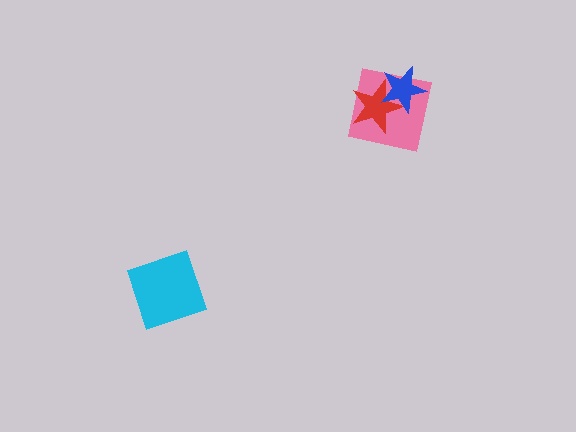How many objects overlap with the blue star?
2 objects overlap with the blue star.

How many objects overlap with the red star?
2 objects overlap with the red star.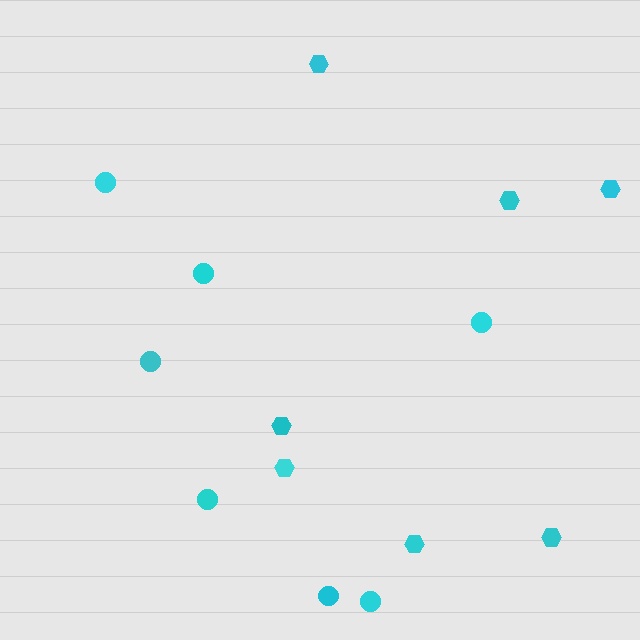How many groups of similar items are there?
There are 2 groups: one group of hexagons (7) and one group of circles (7).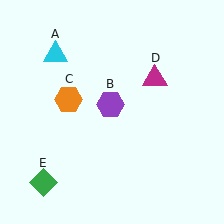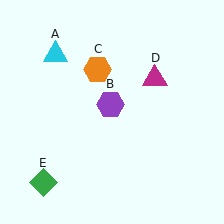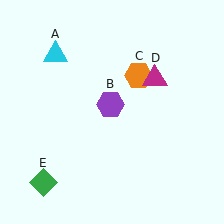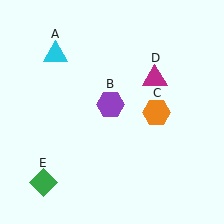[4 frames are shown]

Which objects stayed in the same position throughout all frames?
Cyan triangle (object A) and purple hexagon (object B) and magenta triangle (object D) and green diamond (object E) remained stationary.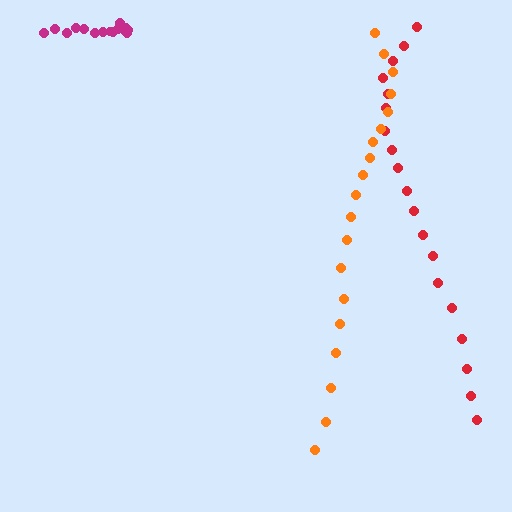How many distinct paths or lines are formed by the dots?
There are 3 distinct paths.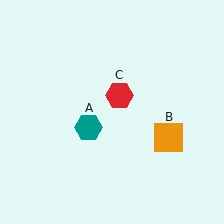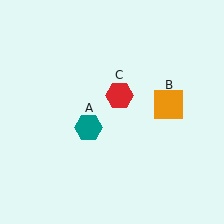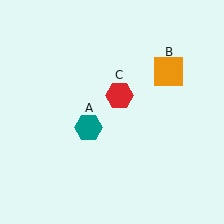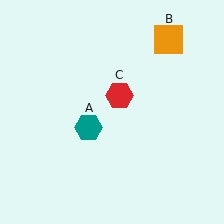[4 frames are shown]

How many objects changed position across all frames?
1 object changed position: orange square (object B).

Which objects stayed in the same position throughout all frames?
Teal hexagon (object A) and red hexagon (object C) remained stationary.